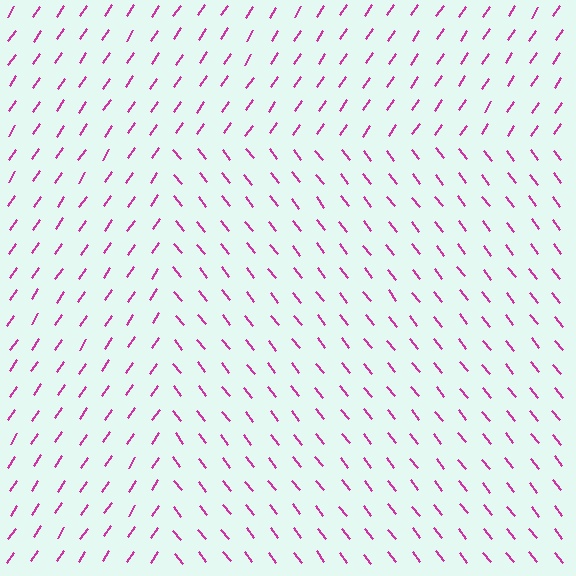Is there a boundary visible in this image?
Yes, there is a texture boundary formed by a change in line orientation.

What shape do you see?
I see a rectangle.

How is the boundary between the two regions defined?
The boundary is defined purely by a change in line orientation (approximately 72 degrees difference). All lines are the same color and thickness.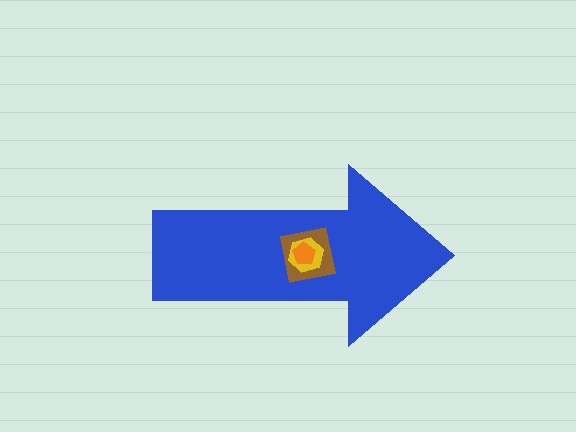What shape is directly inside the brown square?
The yellow hexagon.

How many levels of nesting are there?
4.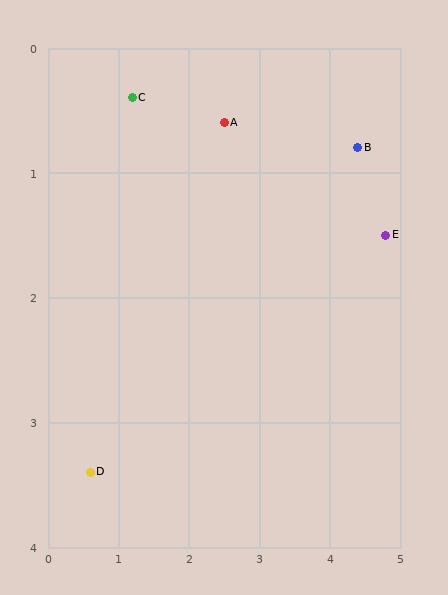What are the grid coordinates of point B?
Point B is at approximately (4.4, 0.8).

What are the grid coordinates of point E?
Point E is at approximately (4.8, 1.5).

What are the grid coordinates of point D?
Point D is at approximately (0.6, 3.4).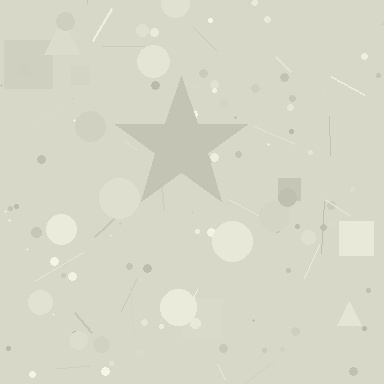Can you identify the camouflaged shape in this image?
The camouflaged shape is a star.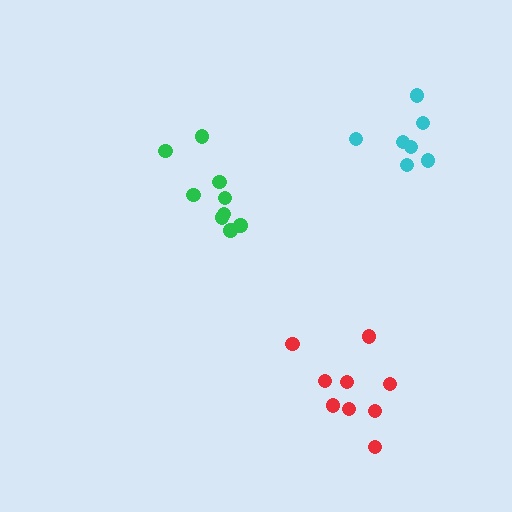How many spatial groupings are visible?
There are 3 spatial groupings.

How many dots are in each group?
Group 1: 9 dots, Group 2: 9 dots, Group 3: 7 dots (25 total).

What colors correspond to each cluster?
The clusters are colored: green, red, cyan.